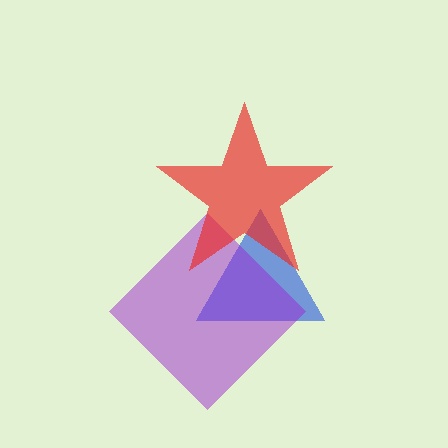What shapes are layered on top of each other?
The layered shapes are: a blue triangle, a purple diamond, a red star.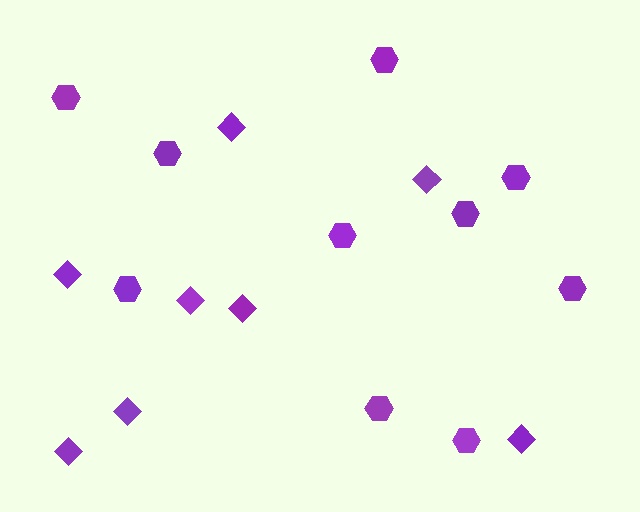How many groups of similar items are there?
There are 2 groups: one group of hexagons (10) and one group of diamonds (8).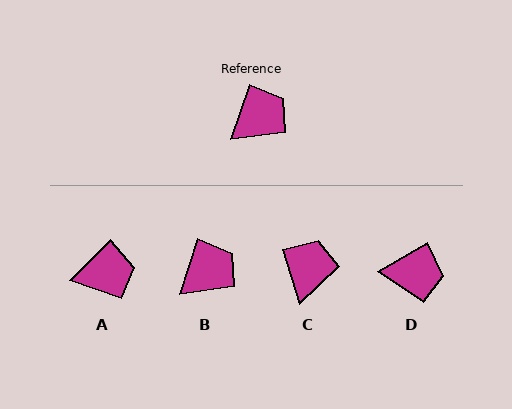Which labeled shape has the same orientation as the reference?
B.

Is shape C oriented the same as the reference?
No, it is off by about 37 degrees.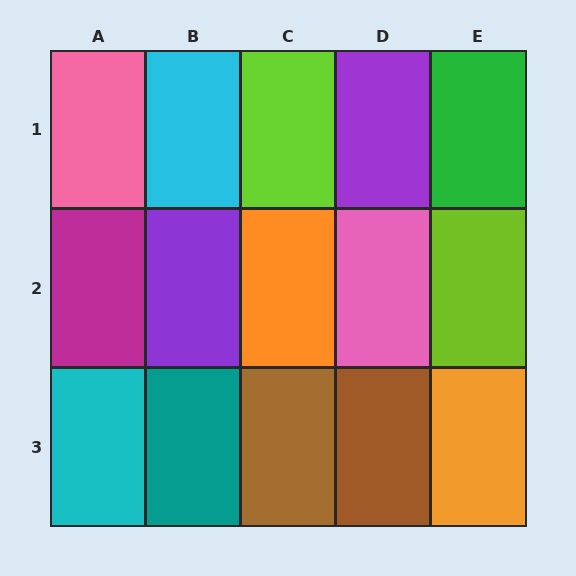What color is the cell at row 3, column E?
Orange.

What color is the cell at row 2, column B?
Purple.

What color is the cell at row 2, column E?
Lime.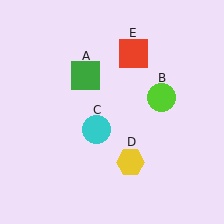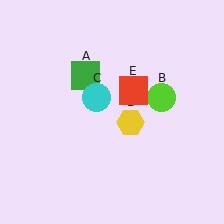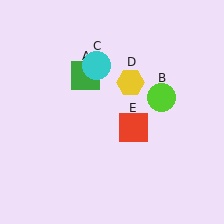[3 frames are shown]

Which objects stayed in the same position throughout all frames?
Green square (object A) and lime circle (object B) remained stationary.